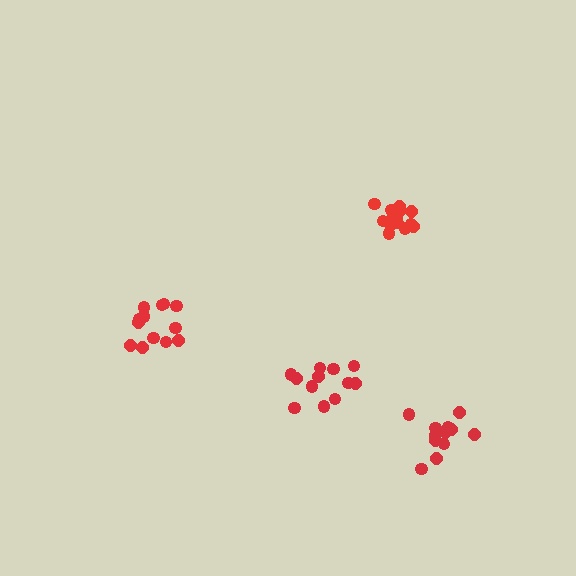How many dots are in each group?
Group 1: 13 dots, Group 2: 12 dots, Group 3: 12 dots, Group 4: 14 dots (51 total).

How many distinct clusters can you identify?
There are 4 distinct clusters.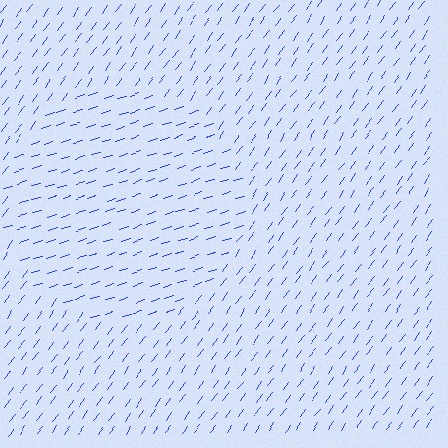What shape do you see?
I see a circle.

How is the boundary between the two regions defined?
The boundary is defined purely by a change in line orientation (approximately 36 degrees difference). All lines are the same color and thickness.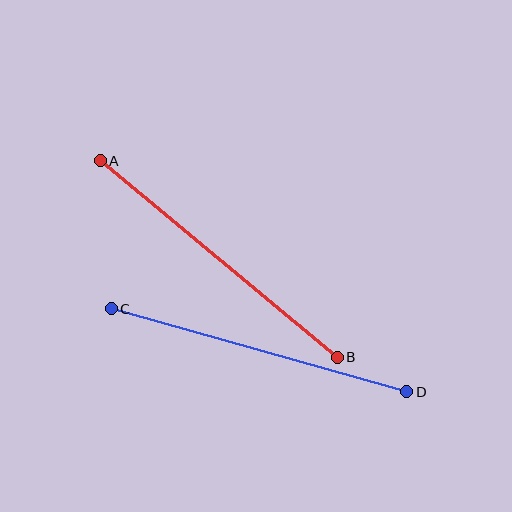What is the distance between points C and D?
The distance is approximately 307 pixels.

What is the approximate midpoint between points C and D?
The midpoint is at approximately (259, 350) pixels.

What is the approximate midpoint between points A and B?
The midpoint is at approximately (219, 259) pixels.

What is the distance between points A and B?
The distance is approximately 308 pixels.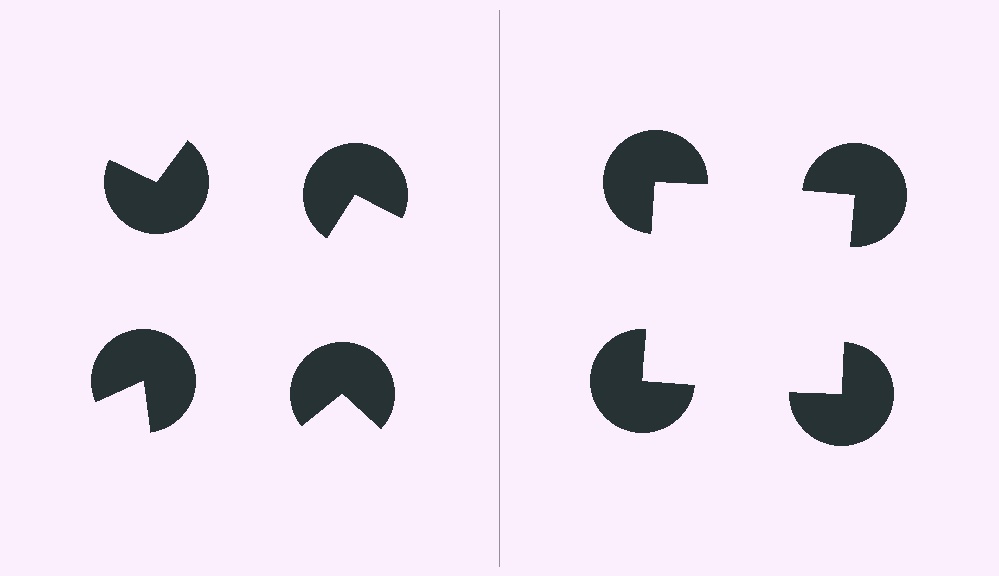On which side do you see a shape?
An illusory square appears on the right side. On the left side the wedge cuts are rotated, so no coherent shape forms.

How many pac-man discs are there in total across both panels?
8 — 4 on each side.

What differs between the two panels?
The pac-man discs are positioned identically on both sides; only the wedge orientations differ. On the right they align to a square; on the left they are misaligned.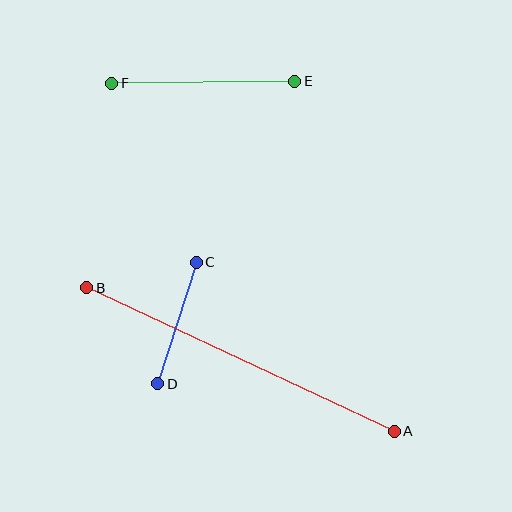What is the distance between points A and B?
The distance is approximately 339 pixels.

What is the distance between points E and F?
The distance is approximately 183 pixels.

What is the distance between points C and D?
The distance is approximately 127 pixels.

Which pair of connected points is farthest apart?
Points A and B are farthest apart.